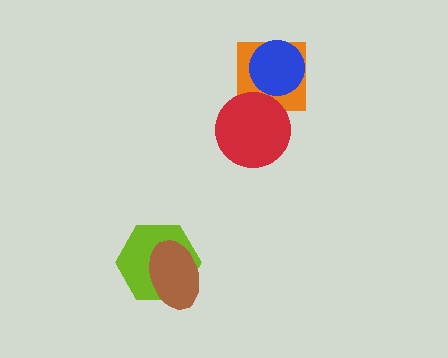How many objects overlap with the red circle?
1 object overlaps with the red circle.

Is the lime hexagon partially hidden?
Yes, it is partially covered by another shape.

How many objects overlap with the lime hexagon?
1 object overlaps with the lime hexagon.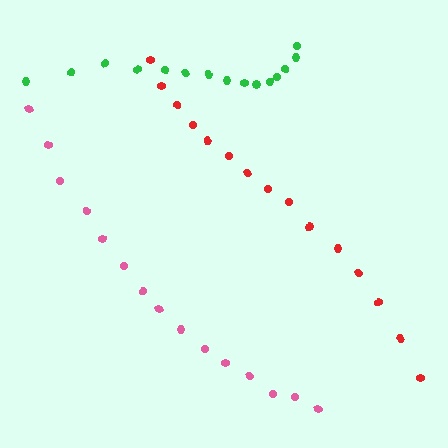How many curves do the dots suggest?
There are 3 distinct paths.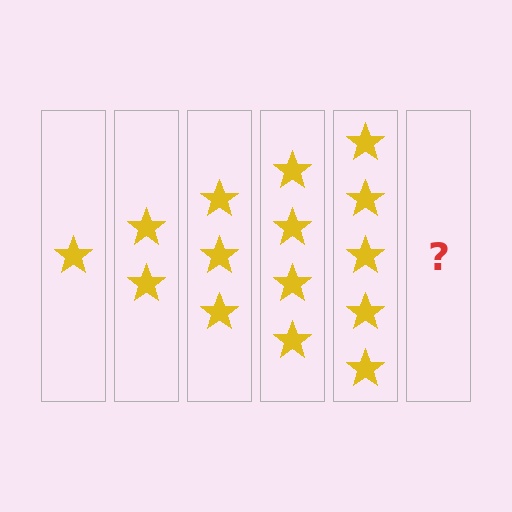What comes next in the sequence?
The next element should be 6 stars.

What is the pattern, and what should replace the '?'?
The pattern is that each step adds one more star. The '?' should be 6 stars.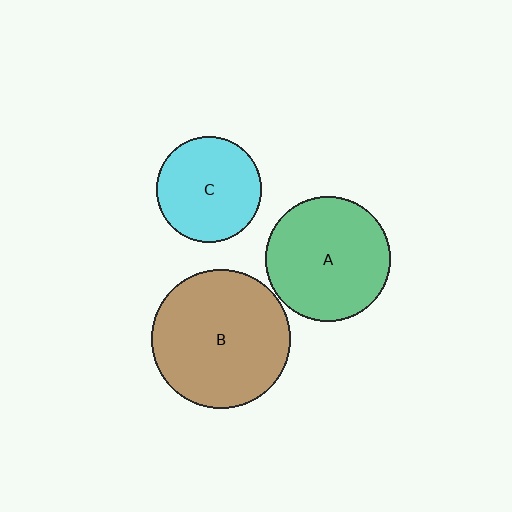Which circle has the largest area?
Circle B (brown).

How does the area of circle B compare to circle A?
Approximately 1.2 times.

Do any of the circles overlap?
No, none of the circles overlap.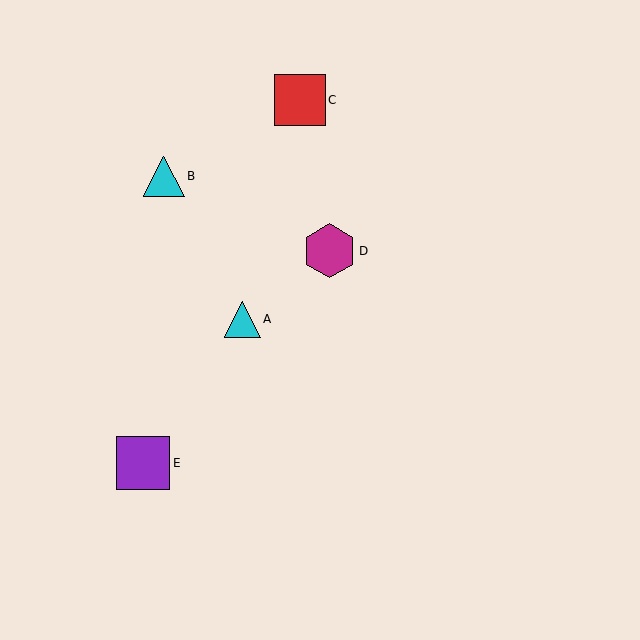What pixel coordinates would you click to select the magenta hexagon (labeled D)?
Click at (330, 251) to select the magenta hexagon D.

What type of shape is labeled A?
Shape A is a cyan triangle.